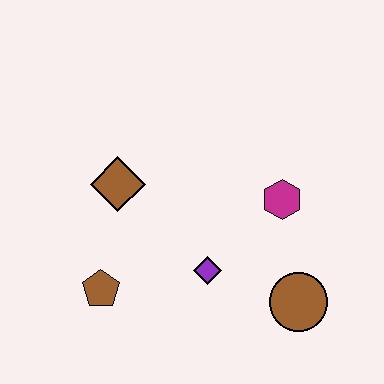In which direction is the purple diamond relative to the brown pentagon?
The purple diamond is to the right of the brown pentagon.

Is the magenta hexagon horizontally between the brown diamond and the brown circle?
Yes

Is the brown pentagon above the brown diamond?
No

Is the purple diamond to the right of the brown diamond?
Yes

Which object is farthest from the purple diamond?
The brown diamond is farthest from the purple diamond.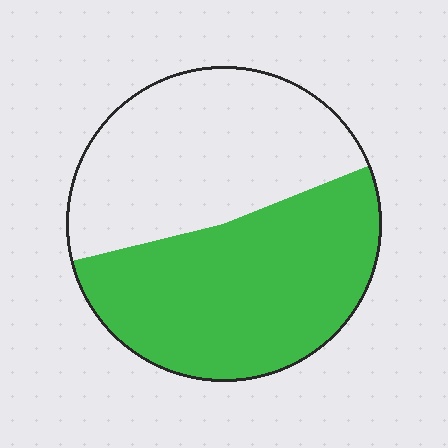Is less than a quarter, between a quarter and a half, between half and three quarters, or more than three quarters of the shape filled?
Between half and three quarters.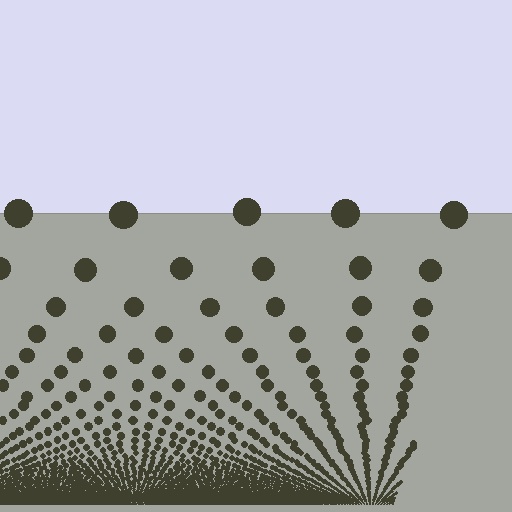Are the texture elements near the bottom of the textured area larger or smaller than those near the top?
Smaller. The gradient is inverted — elements near the bottom are smaller and denser.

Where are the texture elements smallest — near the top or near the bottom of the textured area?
Near the bottom.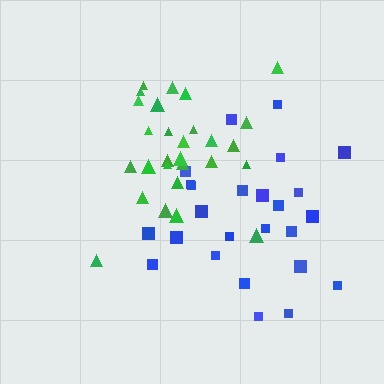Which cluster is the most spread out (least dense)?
Blue.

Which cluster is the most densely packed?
Green.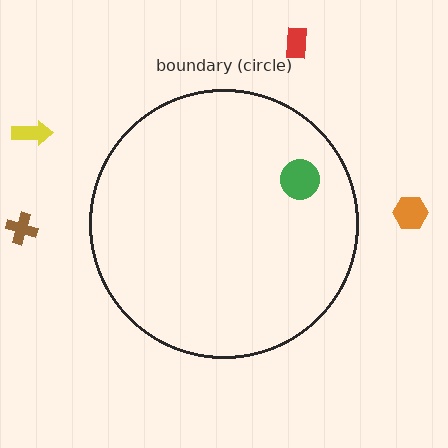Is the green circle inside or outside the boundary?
Inside.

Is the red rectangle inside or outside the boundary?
Outside.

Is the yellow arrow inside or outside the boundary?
Outside.